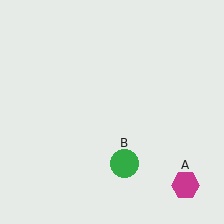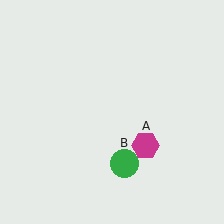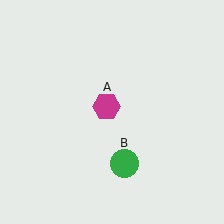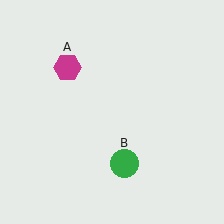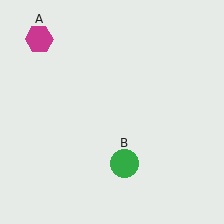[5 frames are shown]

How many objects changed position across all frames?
1 object changed position: magenta hexagon (object A).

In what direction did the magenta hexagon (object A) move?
The magenta hexagon (object A) moved up and to the left.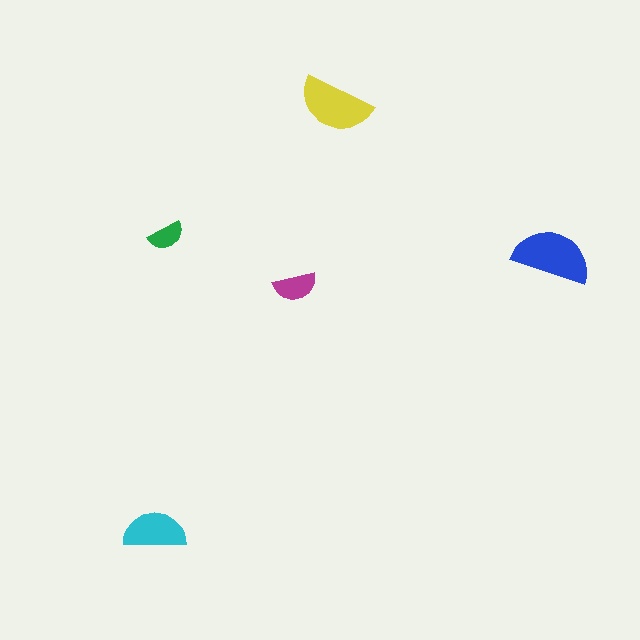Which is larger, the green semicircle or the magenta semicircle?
The magenta one.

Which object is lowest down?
The cyan semicircle is bottommost.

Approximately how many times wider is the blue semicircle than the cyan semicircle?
About 1.5 times wider.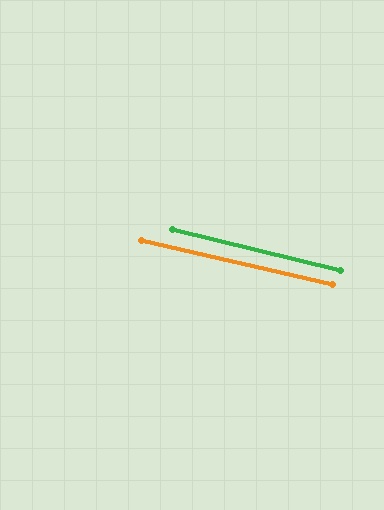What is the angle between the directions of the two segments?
Approximately 1 degree.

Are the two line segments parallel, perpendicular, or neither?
Parallel — their directions differ by only 0.6°.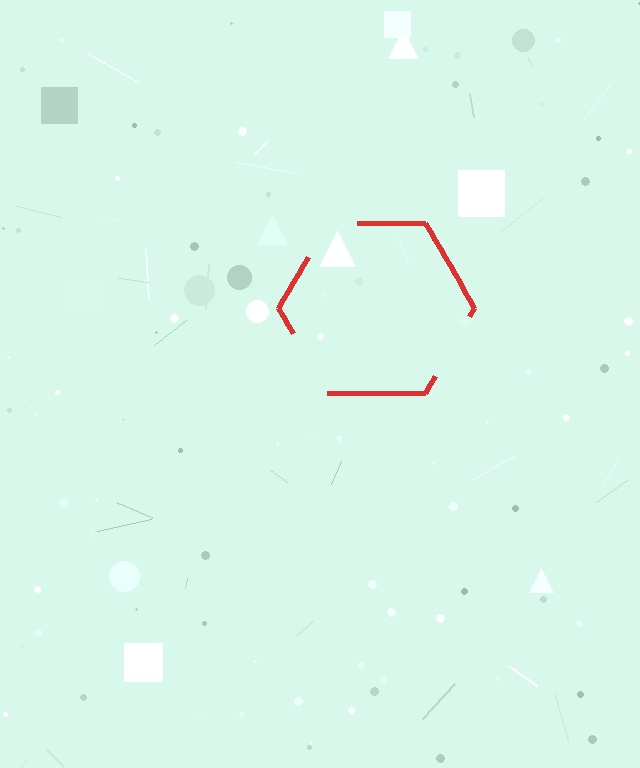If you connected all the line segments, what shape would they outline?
They would outline a hexagon.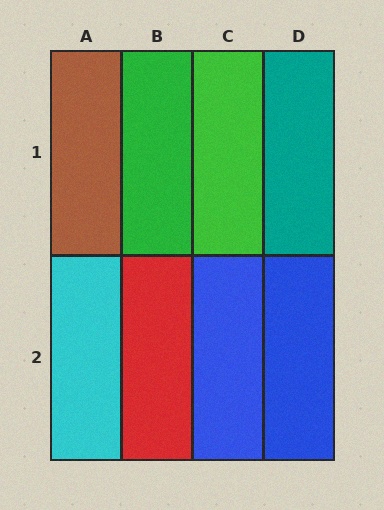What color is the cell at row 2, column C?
Blue.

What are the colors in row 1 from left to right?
Brown, green, green, teal.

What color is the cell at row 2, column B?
Red.